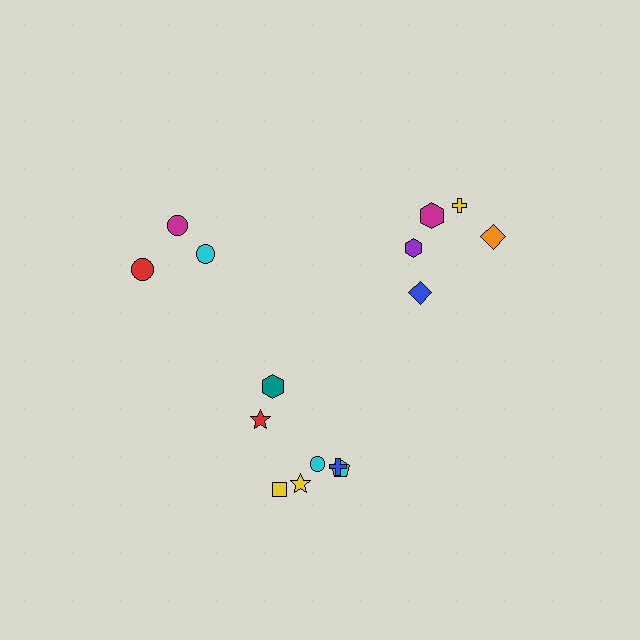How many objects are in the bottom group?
There are 7 objects.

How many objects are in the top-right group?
There are 5 objects.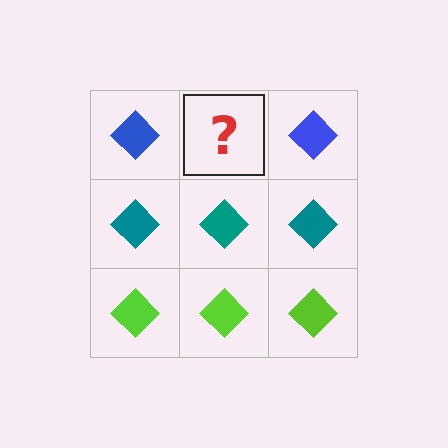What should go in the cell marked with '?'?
The missing cell should contain a blue diamond.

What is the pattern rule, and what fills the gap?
The rule is that each row has a consistent color. The gap should be filled with a blue diamond.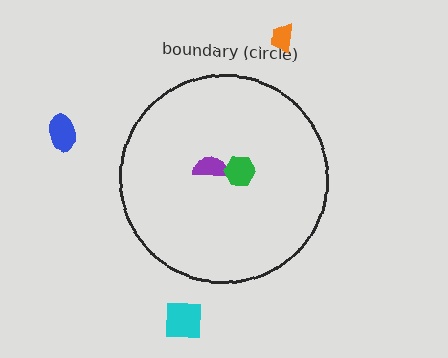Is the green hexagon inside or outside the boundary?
Inside.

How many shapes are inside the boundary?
2 inside, 3 outside.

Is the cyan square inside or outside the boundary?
Outside.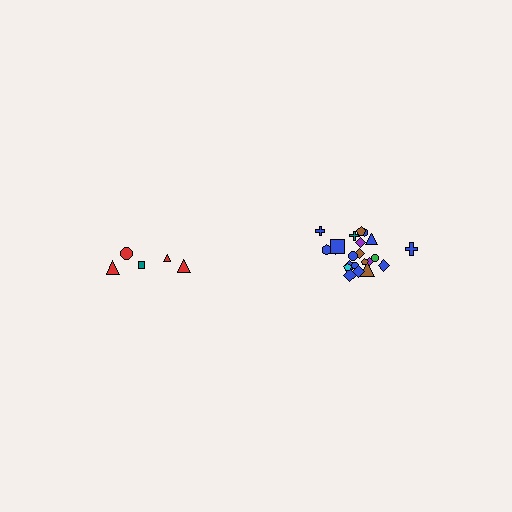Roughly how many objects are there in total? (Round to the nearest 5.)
Roughly 25 objects in total.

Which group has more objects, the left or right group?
The right group.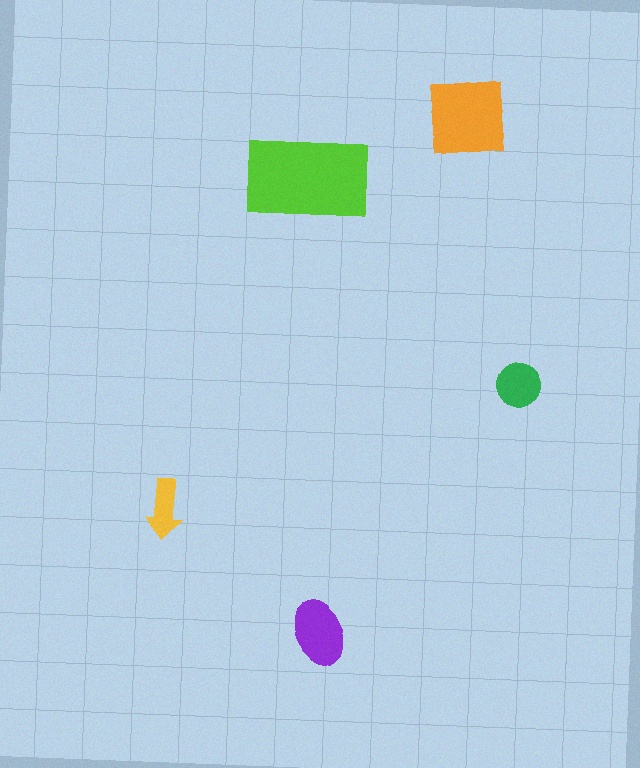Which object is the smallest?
The yellow arrow.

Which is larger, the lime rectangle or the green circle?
The lime rectangle.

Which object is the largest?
The lime rectangle.